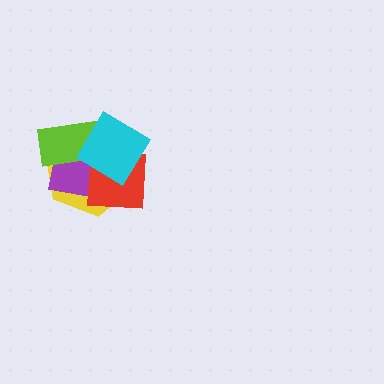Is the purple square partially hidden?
Yes, it is partially covered by another shape.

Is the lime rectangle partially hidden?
Yes, it is partially covered by another shape.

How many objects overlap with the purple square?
4 objects overlap with the purple square.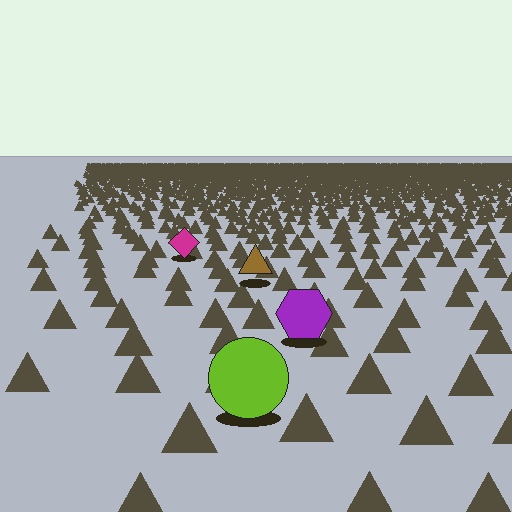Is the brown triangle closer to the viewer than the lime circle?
No. The lime circle is closer — you can tell from the texture gradient: the ground texture is coarser near it.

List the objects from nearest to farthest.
From nearest to farthest: the lime circle, the purple hexagon, the brown triangle, the magenta diamond.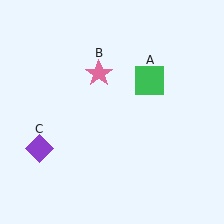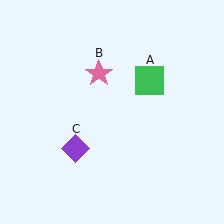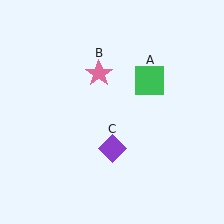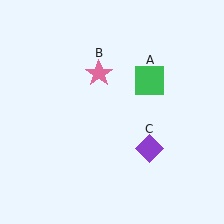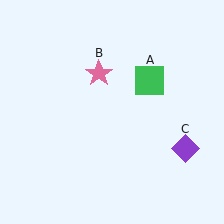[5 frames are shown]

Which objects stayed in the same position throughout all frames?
Green square (object A) and pink star (object B) remained stationary.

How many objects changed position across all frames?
1 object changed position: purple diamond (object C).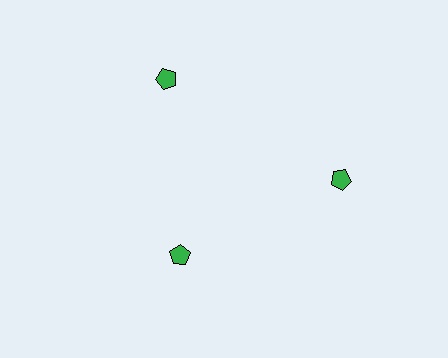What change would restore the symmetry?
The symmetry would be restored by moving it outward, back onto the ring so that all 3 pentagons sit at equal angles and equal distance from the center.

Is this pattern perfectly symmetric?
No. The 3 green pentagons are arranged in a ring, but one element near the 7 o'clock position is pulled inward toward the center, breaking the 3-fold rotational symmetry.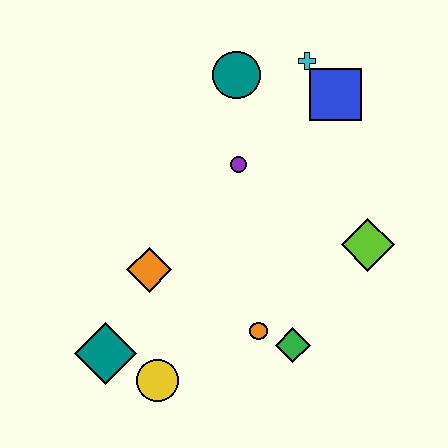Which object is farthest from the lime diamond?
The teal diamond is farthest from the lime diamond.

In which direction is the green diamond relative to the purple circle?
The green diamond is below the purple circle.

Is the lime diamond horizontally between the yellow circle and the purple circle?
No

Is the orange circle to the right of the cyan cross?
No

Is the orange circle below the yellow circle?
No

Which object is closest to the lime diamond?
The green diamond is closest to the lime diamond.